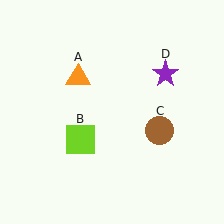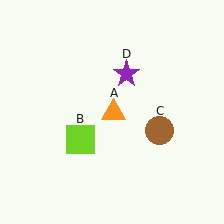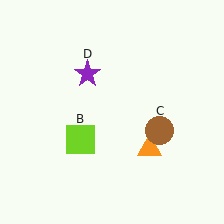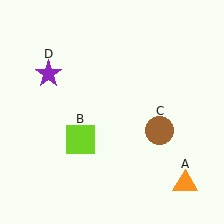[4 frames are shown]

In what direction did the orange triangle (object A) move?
The orange triangle (object A) moved down and to the right.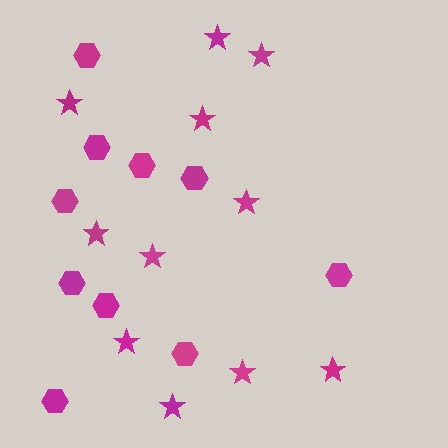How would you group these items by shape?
There are 2 groups: one group of stars (11) and one group of hexagons (10).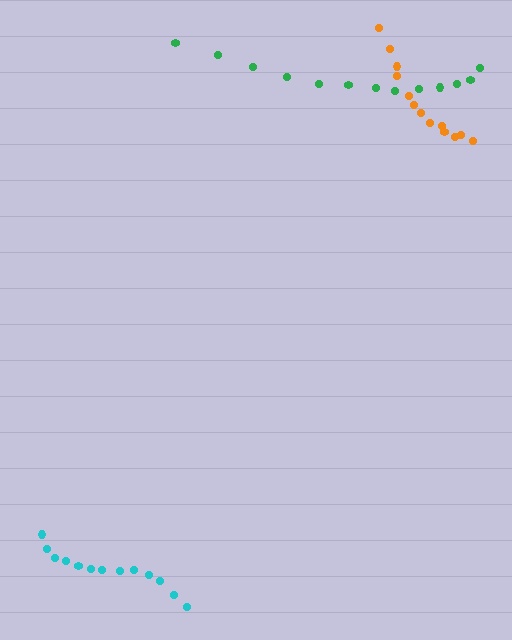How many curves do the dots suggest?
There are 3 distinct paths.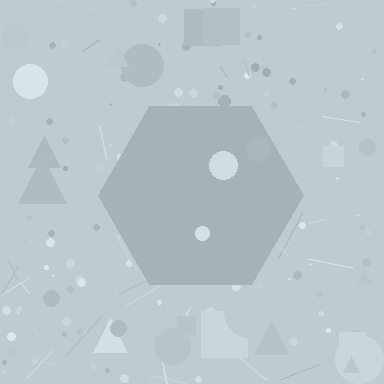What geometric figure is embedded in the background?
A hexagon is embedded in the background.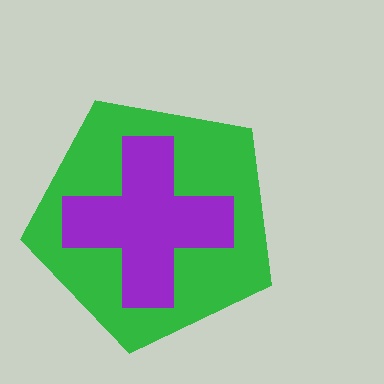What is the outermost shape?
The green pentagon.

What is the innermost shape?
The purple cross.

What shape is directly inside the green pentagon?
The purple cross.